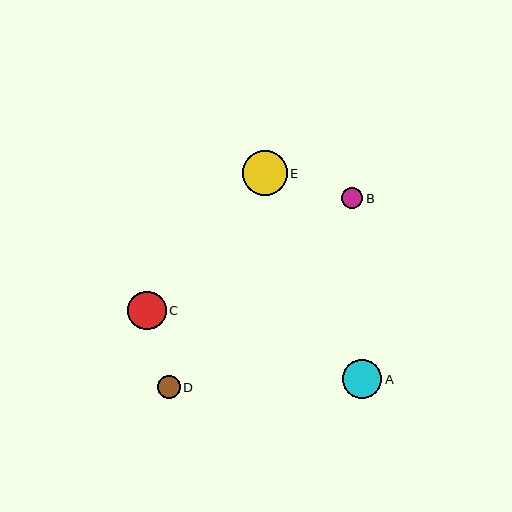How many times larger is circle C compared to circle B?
Circle C is approximately 1.8 times the size of circle B.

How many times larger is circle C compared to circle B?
Circle C is approximately 1.8 times the size of circle B.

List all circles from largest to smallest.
From largest to smallest: E, A, C, D, B.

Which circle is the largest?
Circle E is the largest with a size of approximately 45 pixels.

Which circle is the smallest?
Circle B is the smallest with a size of approximately 21 pixels.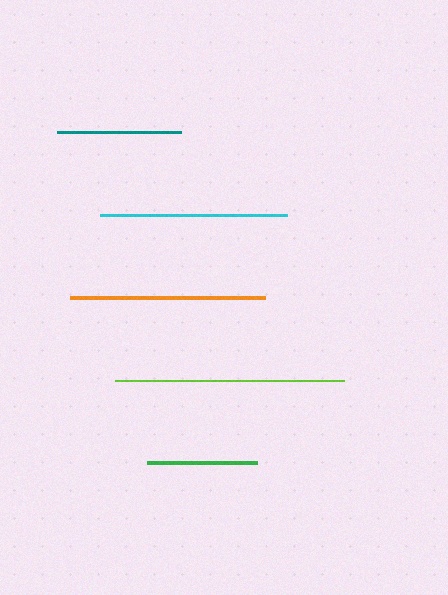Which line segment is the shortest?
The green line is the shortest at approximately 111 pixels.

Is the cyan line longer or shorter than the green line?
The cyan line is longer than the green line.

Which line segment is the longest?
The lime line is the longest at approximately 229 pixels.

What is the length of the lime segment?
The lime segment is approximately 229 pixels long.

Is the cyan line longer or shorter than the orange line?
The orange line is longer than the cyan line.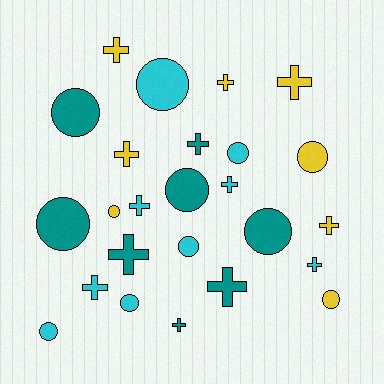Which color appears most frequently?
Cyan, with 9 objects.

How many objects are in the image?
There are 25 objects.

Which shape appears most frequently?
Cross, with 13 objects.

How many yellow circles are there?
There are 3 yellow circles.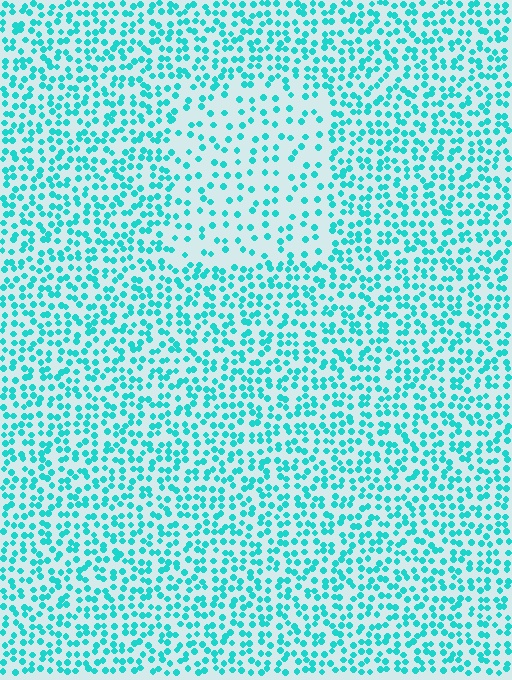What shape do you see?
I see a rectangle.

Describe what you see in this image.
The image contains small cyan elements arranged at two different densities. A rectangle-shaped region is visible where the elements are less densely packed than the surrounding area.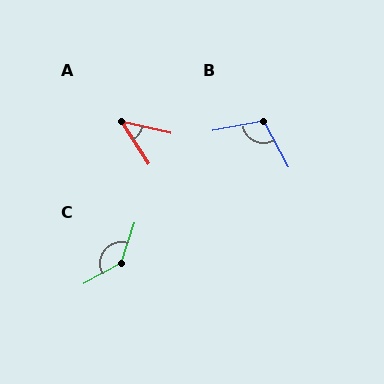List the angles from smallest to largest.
A (45°), B (107°), C (138°).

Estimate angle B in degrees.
Approximately 107 degrees.